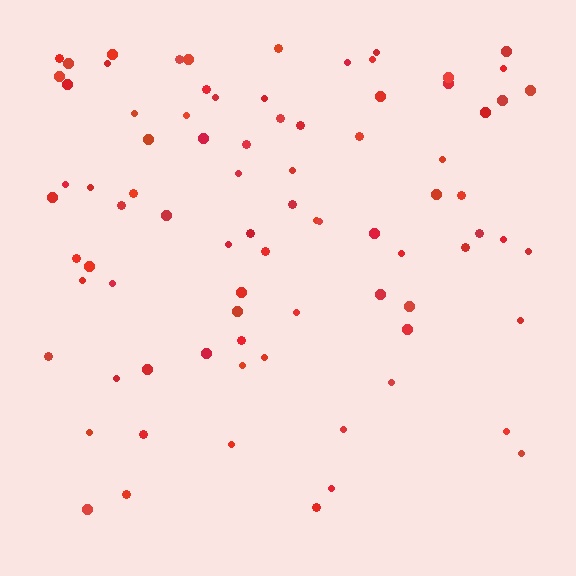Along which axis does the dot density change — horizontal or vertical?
Vertical.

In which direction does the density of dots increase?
From bottom to top, with the top side densest.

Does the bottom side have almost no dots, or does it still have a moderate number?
Still a moderate number, just noticeably fewer than the top.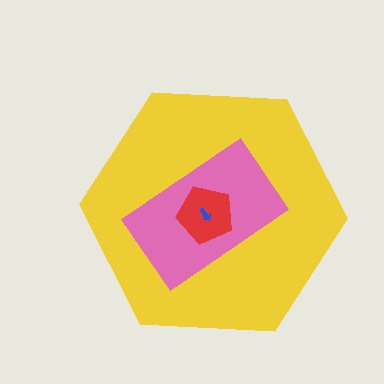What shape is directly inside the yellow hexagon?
The pink rectangle.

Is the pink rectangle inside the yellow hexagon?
Yes.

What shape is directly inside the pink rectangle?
The red pentagon.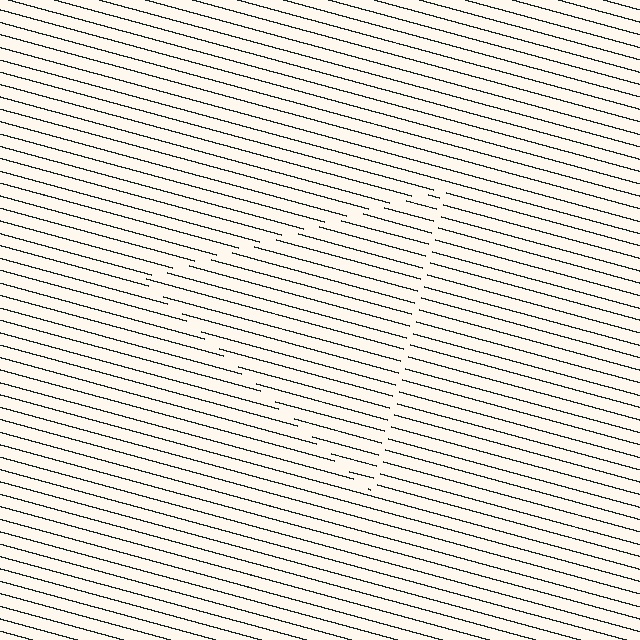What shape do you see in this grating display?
An illusory triangle. The interior of the shape contains the same grating, shifted by half a period — the contour is defined by the phase discontinuity where line-ends from the inner and outer gratings abut.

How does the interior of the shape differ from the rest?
The interior of the shape contains the same grating, shifted by half a period — the contour is defined by the phase discontinuity where line-ends from the inner and outer gratings abut.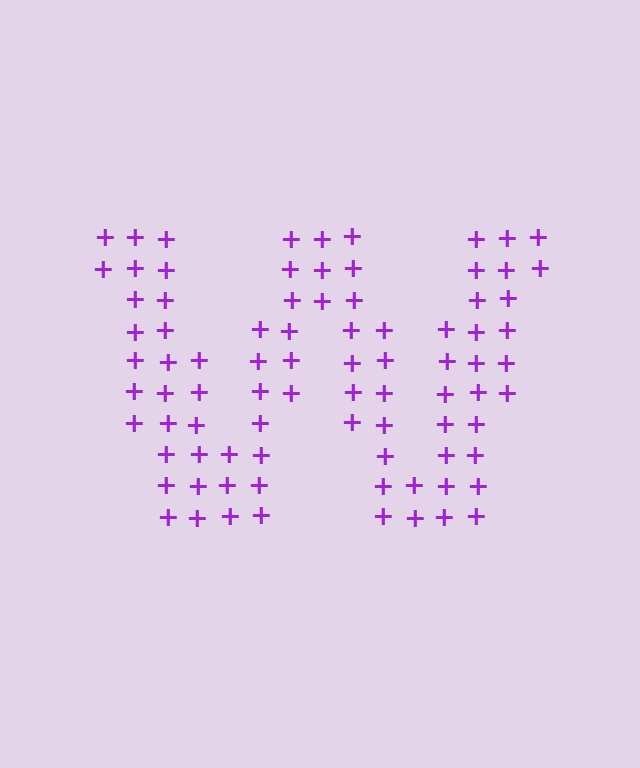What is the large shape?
The large shape is the letter W.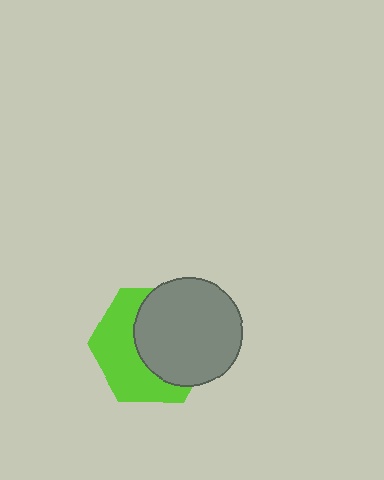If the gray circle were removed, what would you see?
You would see the complete lime hexagon.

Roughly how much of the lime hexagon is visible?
About half of it is visible (roughly 47%).